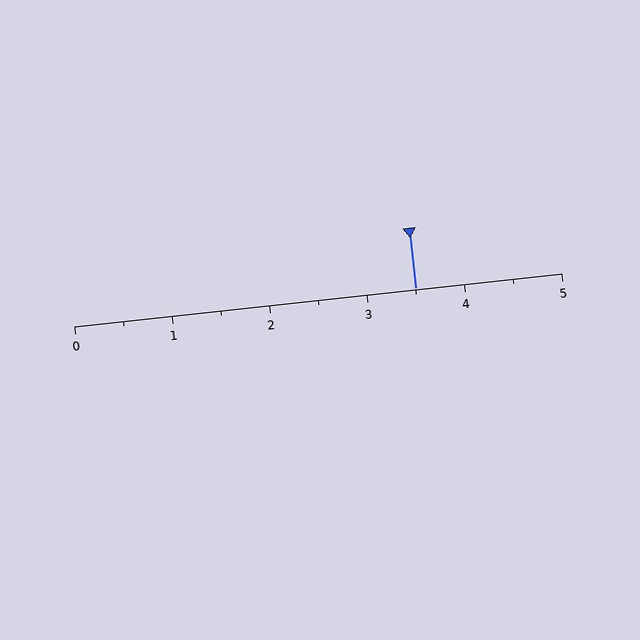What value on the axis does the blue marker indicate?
The marker indicates approximately 3.5.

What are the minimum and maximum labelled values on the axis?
The axis runs from 0 to 5.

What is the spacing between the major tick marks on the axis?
The major ticks are spaced 1 apart.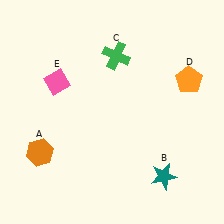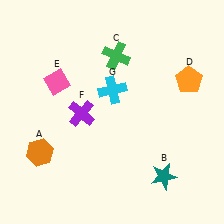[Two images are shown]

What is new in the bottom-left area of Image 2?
A purple cross (F) was added in the bottom-left area of Image 2.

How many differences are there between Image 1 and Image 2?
There are 2 differences between the two images.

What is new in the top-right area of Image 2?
A cyan cross (G) was added in the top-right area of Image 2.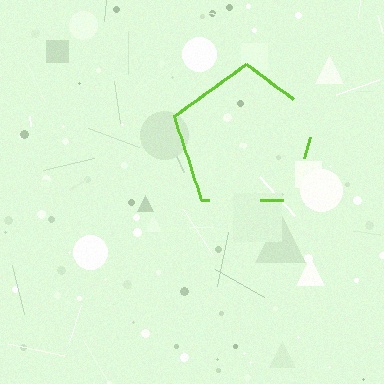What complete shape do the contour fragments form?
The contour fragments form a pentagon.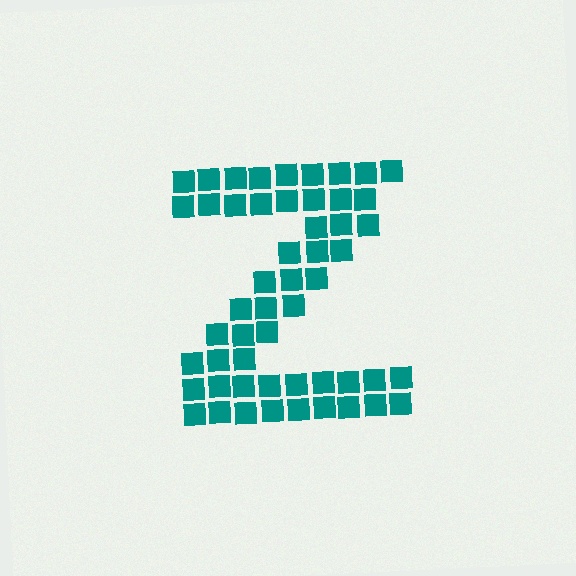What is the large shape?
The large shape is the letter Z.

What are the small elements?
The small elements are squares.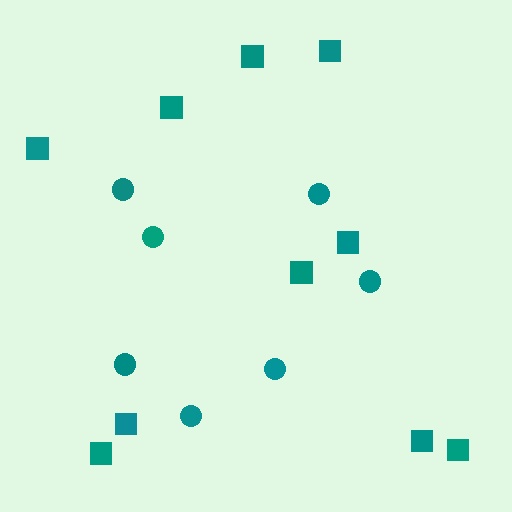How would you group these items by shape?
There are 2 groups: one group of squares (10) and one group of circles (7).